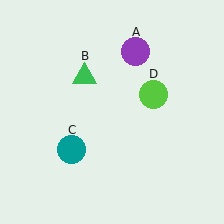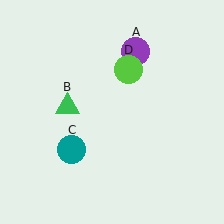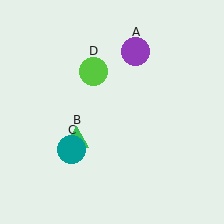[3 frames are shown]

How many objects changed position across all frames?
2 objects changed position: green triangle (object B), lime circle (object D).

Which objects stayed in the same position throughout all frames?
Purple circle (object A) and teal circle (object C) remained stationary.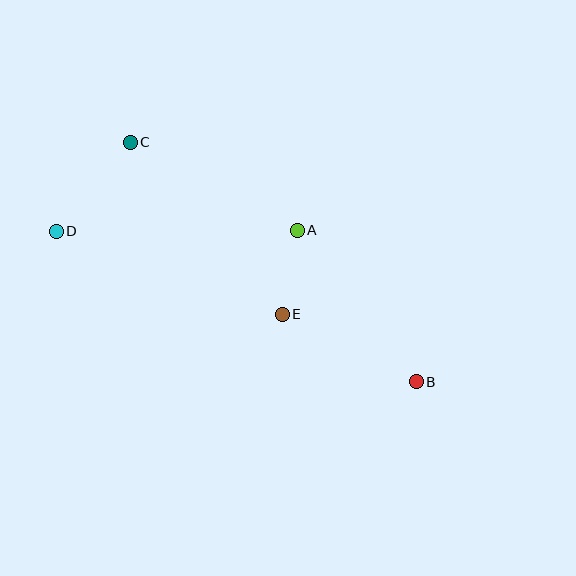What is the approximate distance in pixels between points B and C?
The distance between B and C is approximately 373 pixels.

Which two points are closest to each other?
Points A and E are closest to each other.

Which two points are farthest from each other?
Points B and D are farthest from each other.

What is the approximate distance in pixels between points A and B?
The distance between A and B is approximately 193 pixels.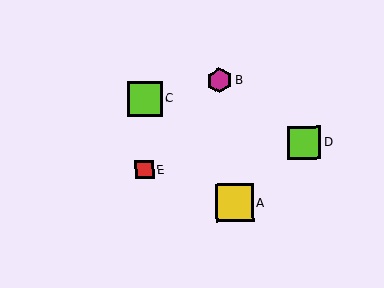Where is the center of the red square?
The center of the red square is at (144, 170).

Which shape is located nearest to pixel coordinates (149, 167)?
The red square (labeled E) at (144, 170) is nearest to that location.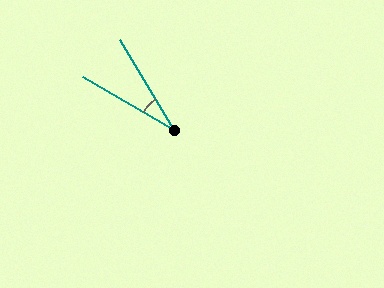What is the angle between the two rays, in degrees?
Approximately 29 degrees.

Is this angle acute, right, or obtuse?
It is acute.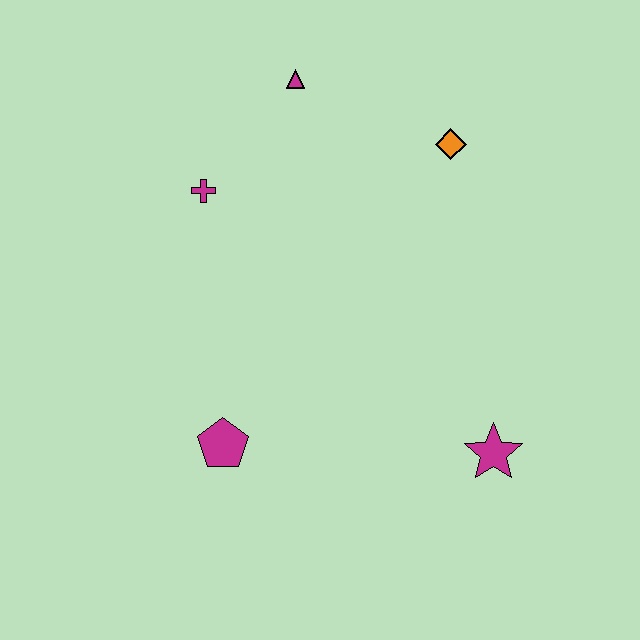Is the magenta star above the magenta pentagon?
No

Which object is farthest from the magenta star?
The magenta triangle is farthest from the magenta star.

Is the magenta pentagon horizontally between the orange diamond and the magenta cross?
Yes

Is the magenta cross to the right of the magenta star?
No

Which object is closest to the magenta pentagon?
The magenta cross is closest to the magenta pentagon.